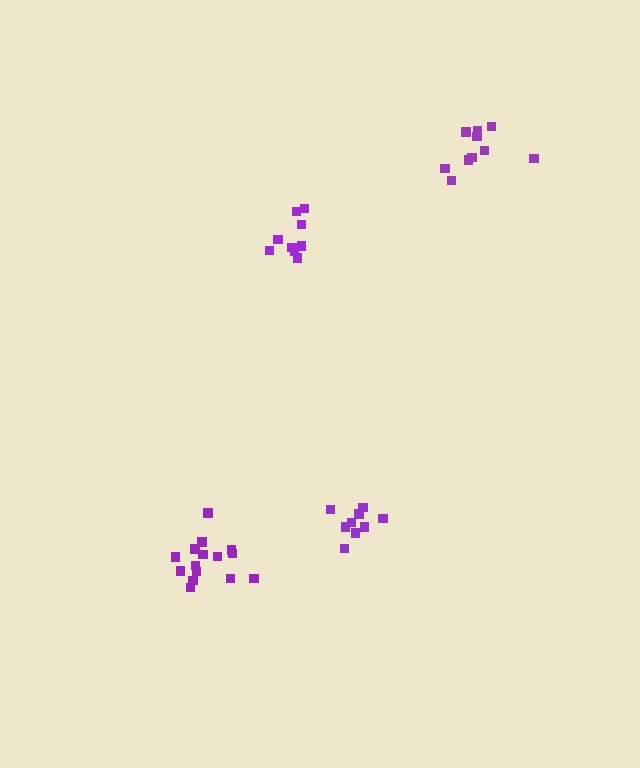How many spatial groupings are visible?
There are 4 spatial groupings.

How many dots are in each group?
Group 1: 9 dots, Group 2: 9 dots, Group 3: 10 dots, Group 4: 15 dots (43 total).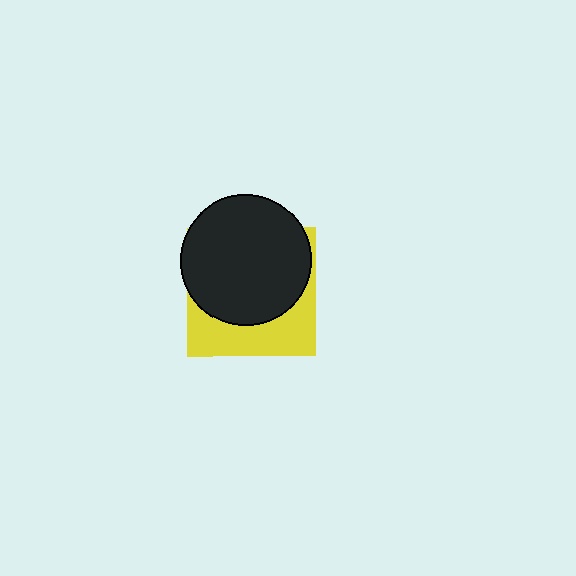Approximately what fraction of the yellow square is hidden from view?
Roughly 65% of the yellow square is hidden behind the black circle.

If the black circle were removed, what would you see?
You would see the complete yellow square.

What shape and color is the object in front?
The object in front is a black circle.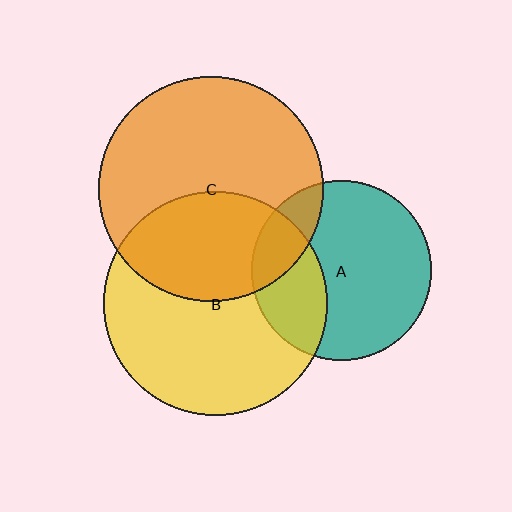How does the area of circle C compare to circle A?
Approximately 1.6 times.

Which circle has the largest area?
Circle C (orange).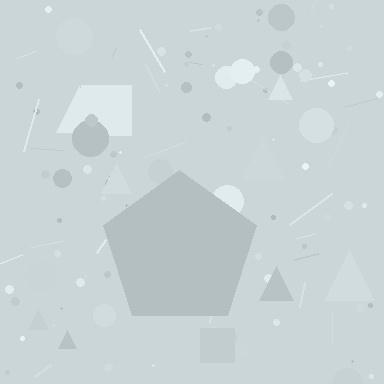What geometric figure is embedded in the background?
A pentagon is embedded in the background.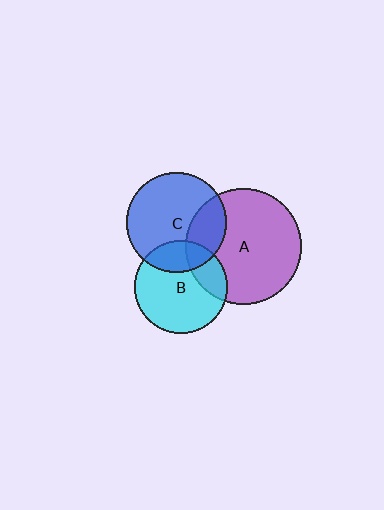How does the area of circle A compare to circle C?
Approximately 1.3 times.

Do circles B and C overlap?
Yes.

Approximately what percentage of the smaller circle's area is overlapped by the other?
Approximately 25%.